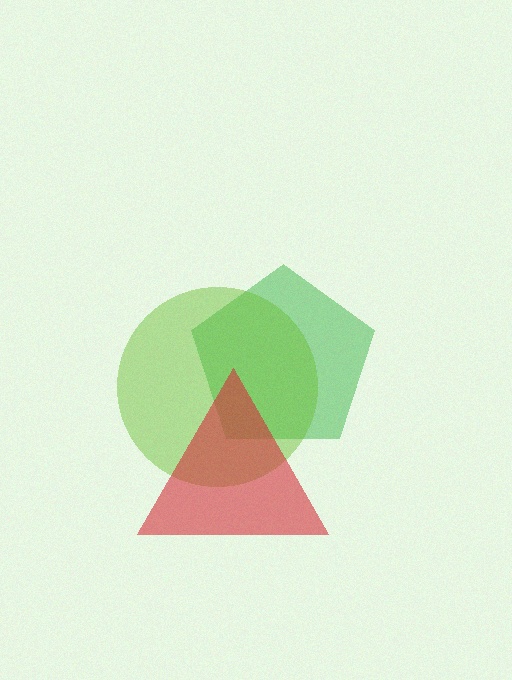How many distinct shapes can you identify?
There are 3 distinct shapes: a green pentagon, a lime circle, a red triangle.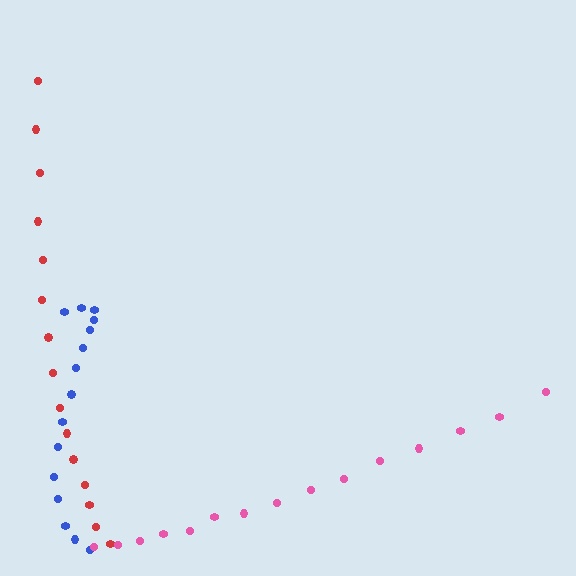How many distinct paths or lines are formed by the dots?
There are 3 distinct paths.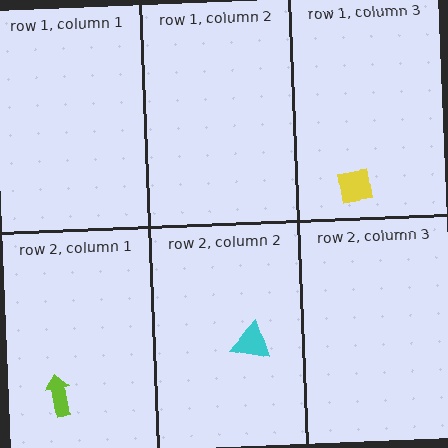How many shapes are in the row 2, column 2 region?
1.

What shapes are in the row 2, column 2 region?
The cyan triangle.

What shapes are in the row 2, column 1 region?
The lime arrow.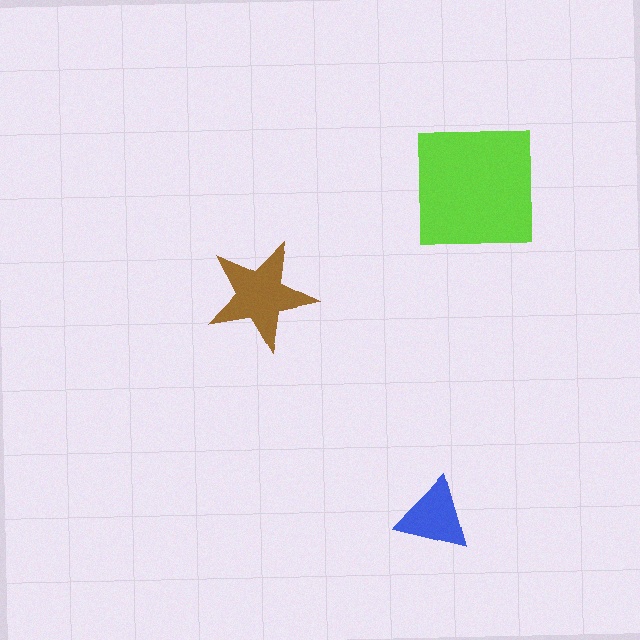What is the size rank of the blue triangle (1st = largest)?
3rd.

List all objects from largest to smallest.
The lime square, the brown star, the blue triangle.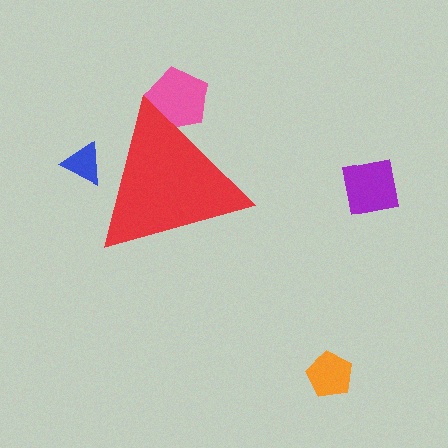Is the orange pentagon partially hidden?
No, the orange pentagon is fully visible.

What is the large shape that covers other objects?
A red triangle.